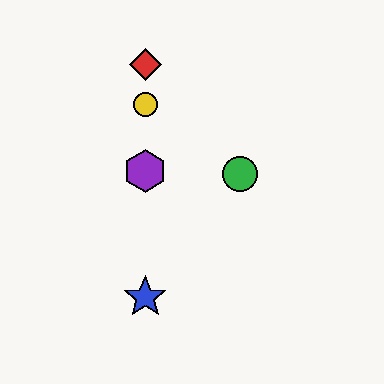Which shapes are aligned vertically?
The red diamond, the blue star, the yellow circle, the purple hexagon are aligned vertically.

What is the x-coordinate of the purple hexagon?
The purple hexagon is at x≈145.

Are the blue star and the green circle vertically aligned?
No, the blue star is at x≈145 and the green circle is at x≈240.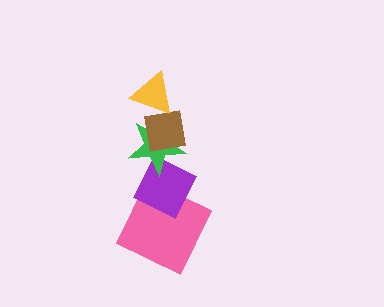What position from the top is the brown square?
The brown square is 2nd from the top.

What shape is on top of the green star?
The brown square is on top of the green star.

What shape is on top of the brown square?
The yellow triangle is on top of the brown square.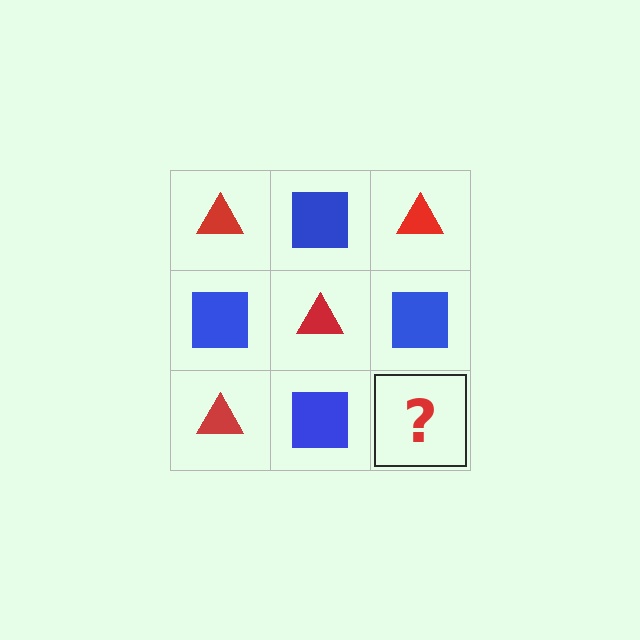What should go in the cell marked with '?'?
The missing cell should contain a red triangle.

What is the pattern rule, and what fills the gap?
The rule is that it alternates red triangle and blue square in a checkerboard pattern. The gap should be filled with a red triangle.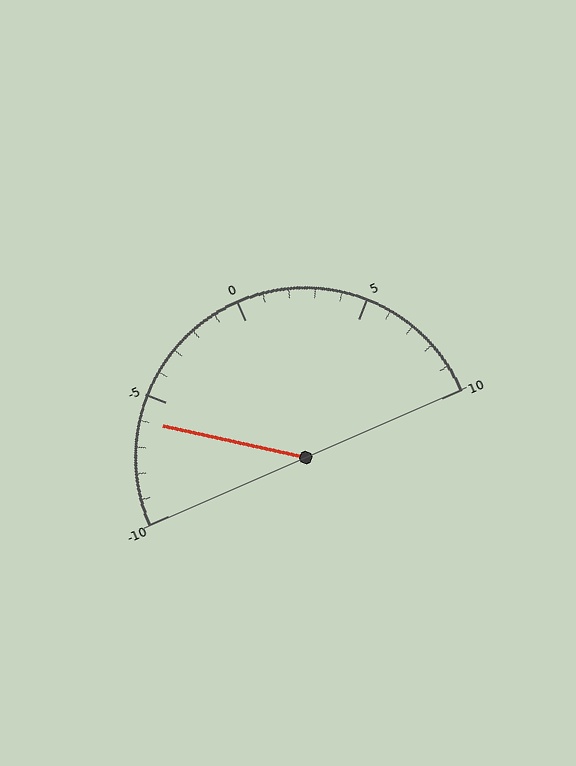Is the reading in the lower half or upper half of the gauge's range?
The reading is in the lower half of the range (-10 to 10).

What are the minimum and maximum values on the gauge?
The gauge ranges from -10 to 10.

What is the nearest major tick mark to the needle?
The nearest major tick mark is -5.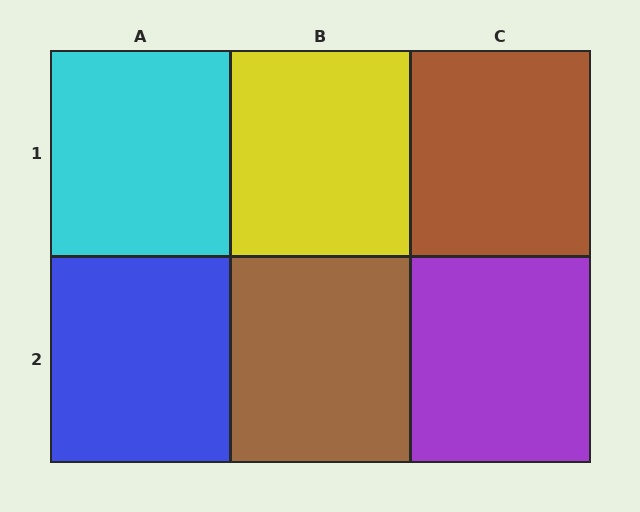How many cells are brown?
2 cells are brown.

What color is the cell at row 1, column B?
Yellow.